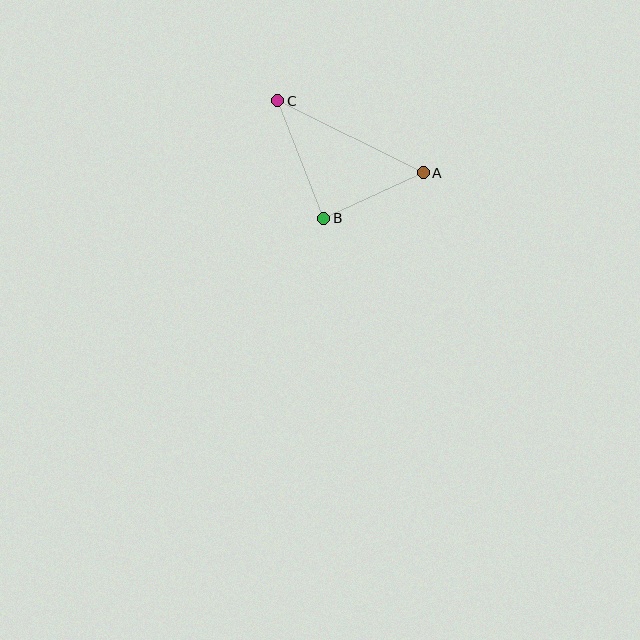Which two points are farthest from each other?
Points A and C are farthest from each other.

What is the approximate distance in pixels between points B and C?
The distance between B and C is approximately 126 pixels.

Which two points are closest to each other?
Points A and B are closest to each other.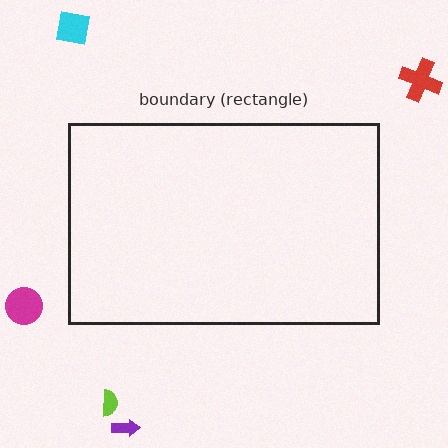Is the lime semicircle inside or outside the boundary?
Outside.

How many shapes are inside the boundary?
0 inside, 5 outside.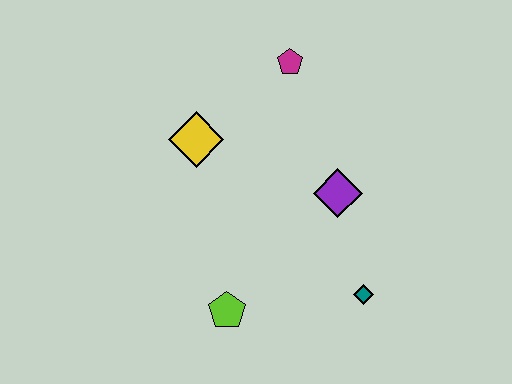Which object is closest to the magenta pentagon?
The yellow diamond is closest to the magenta pentagon.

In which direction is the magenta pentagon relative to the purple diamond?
The magenta pentagon is above the purple diamond.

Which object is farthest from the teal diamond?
The magenta pentagon is farthest from the teal diamond.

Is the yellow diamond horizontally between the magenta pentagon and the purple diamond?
No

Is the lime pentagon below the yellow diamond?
Yes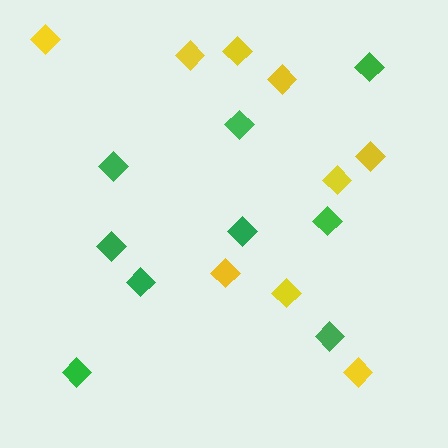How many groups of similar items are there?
There are 2 groups: one group of green diamonds (9) and one group of yellow diamonds (9).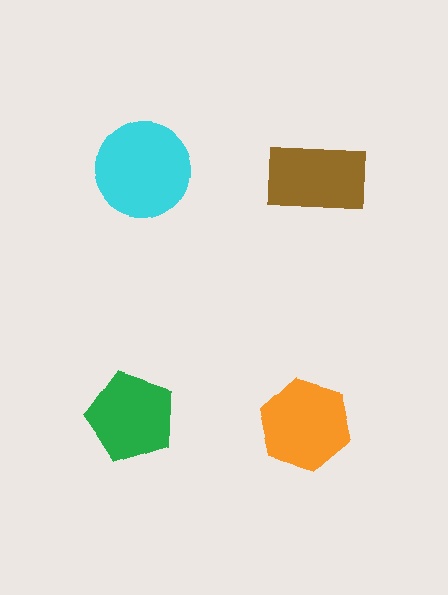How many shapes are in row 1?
2 shapes.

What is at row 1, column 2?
A brown rectangle.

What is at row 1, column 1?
A cyan circle.